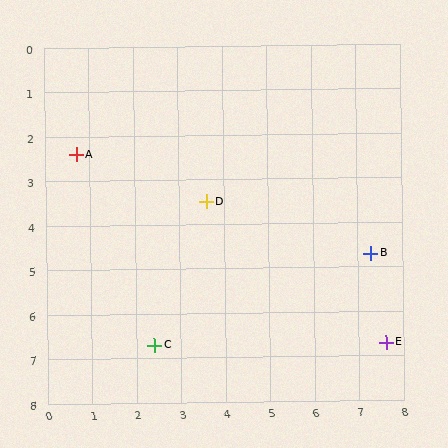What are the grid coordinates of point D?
Point D is at approximately (3.6, 3.5).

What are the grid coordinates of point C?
Point C is at approximately (2.4, 6.7).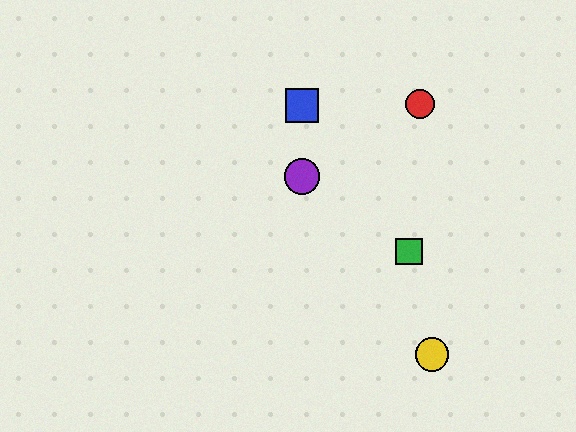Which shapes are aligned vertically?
The blue square, the purple circle are aligned vertically.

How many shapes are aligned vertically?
2 shapes (the blue square, the purple circle) are aligned vertically.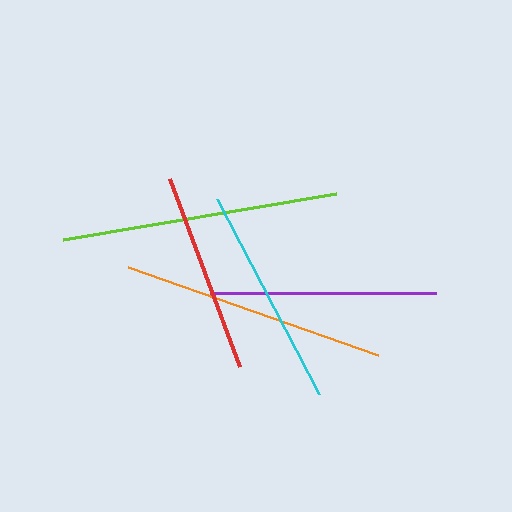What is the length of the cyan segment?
The cyan segment is approximately 219 pixels long.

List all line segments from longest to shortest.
From longest to shortest: lime, orange, purple, cyan, red.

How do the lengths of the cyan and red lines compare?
The cyan and red lines are approximately the same length.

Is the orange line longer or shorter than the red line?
The orange line is longer than the red line.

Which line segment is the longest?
The lime line is the longest at approximately 276 pixels.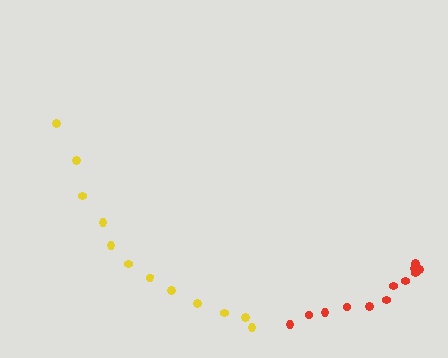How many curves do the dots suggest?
There are 2 distinct paths.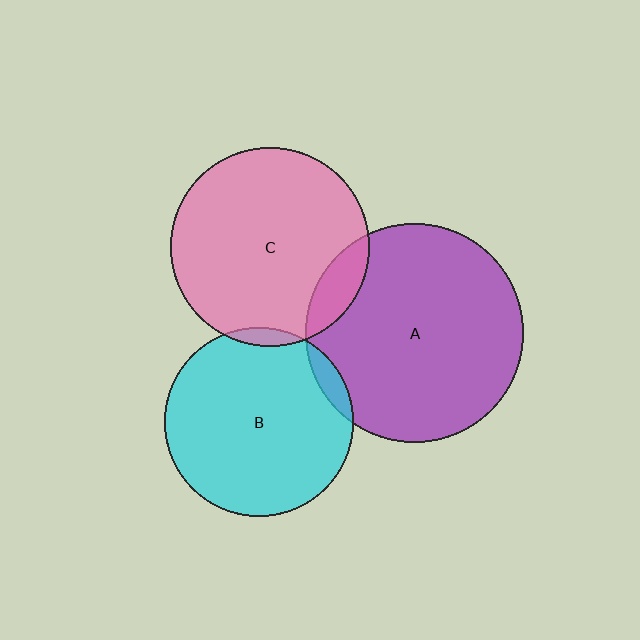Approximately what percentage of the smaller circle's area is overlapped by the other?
Approximately 5%.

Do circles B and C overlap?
Yes.